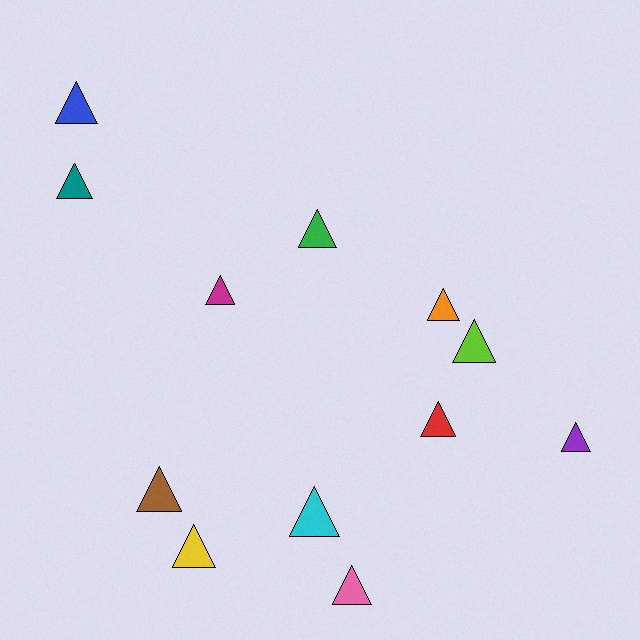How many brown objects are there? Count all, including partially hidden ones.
There is 1 brown object.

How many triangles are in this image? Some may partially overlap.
There are 12 triangles.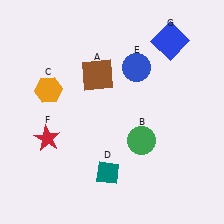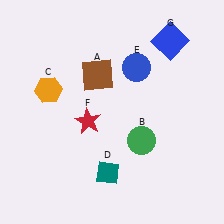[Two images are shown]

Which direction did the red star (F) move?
The red star (F) moved right.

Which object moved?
The red star (F) moved right.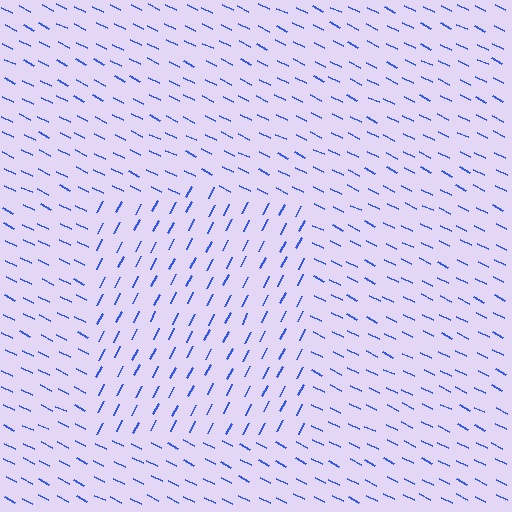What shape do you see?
I see a rectangle.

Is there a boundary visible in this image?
Yes, there is a texture boundary formed by a change in line orientation.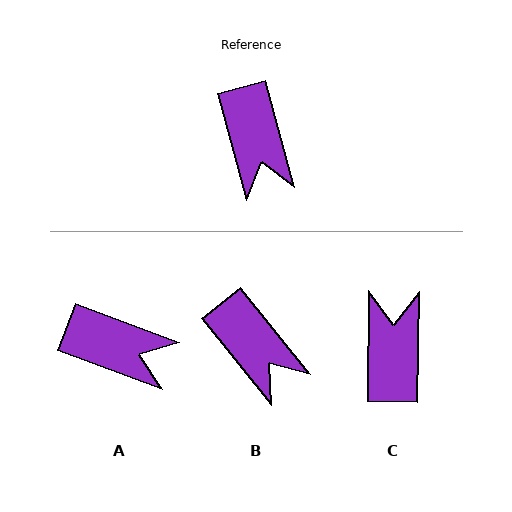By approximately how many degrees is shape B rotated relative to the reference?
Approximately 23 degrees counter-clockwise.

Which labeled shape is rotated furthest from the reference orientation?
C, about 164 degrees away.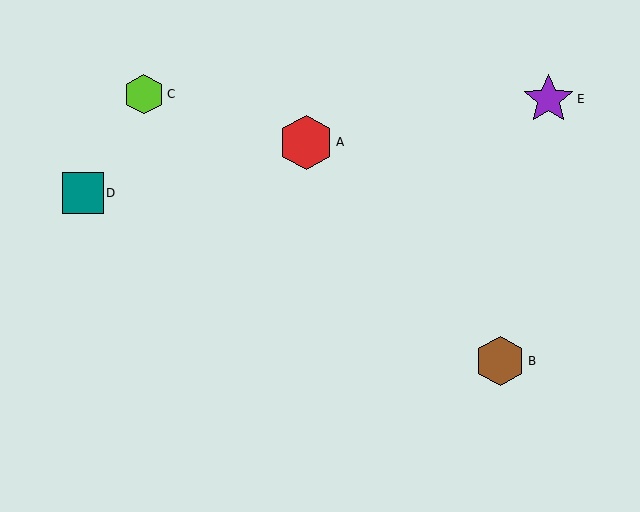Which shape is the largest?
The red hexagon (labeled A) is the largest.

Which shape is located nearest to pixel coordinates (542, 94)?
The purple star (labeled E) at (549, 99) is nearest to that location.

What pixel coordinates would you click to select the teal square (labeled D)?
Click at (83, 193) to select the teal square D.